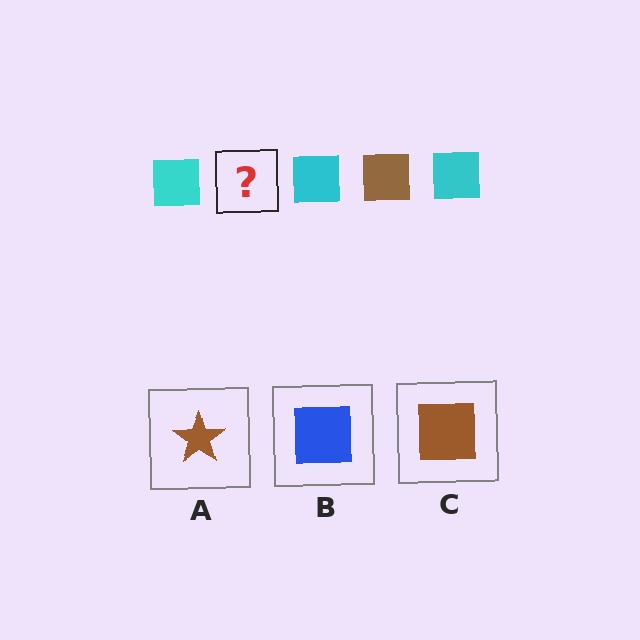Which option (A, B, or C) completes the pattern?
C.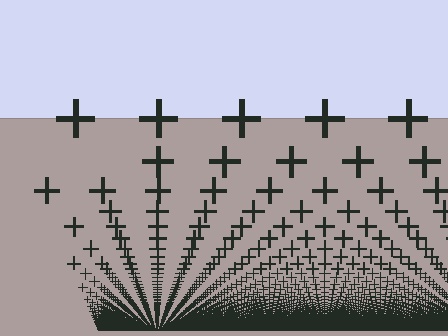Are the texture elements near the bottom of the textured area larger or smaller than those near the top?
Smaller. The gradient is inverted — elements near the bottom are smaller and denser.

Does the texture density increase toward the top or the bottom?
Density increases toward the bottom.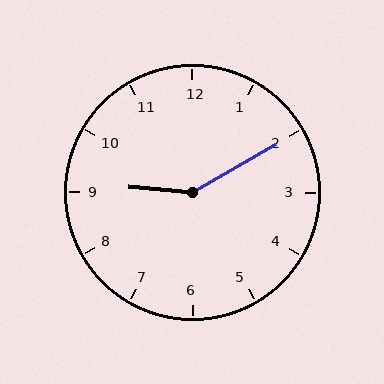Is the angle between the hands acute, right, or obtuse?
It is obtuse.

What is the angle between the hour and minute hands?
Approximately 145 degrees.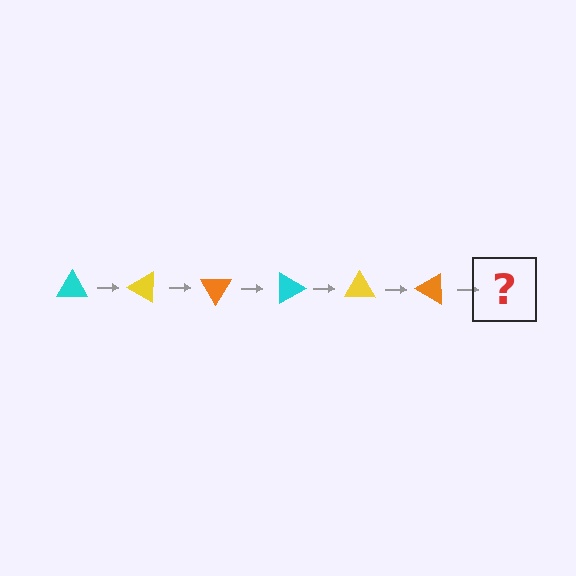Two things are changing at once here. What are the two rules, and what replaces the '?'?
The two rules are that it rotates 30 degrees each step and the color cycles through cyan, yellow, and orange. The '?' should be a cyan triangle, rotated 180 degrees from the start.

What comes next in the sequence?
The next element should be a cyan triangle, rotated 180 degrees from the start.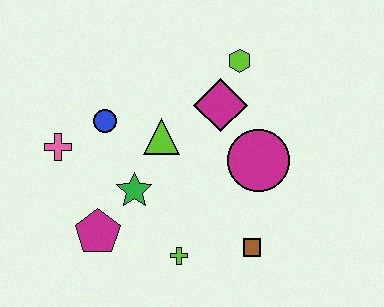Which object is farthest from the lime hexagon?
The magenta pentagon is farthest from the lime hexagon.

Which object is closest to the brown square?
The lime cross is closest to the brown square.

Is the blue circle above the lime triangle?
Yes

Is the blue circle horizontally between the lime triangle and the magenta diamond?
No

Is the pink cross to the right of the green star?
No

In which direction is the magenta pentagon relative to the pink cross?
The magenta pentagon is below the pink cross.